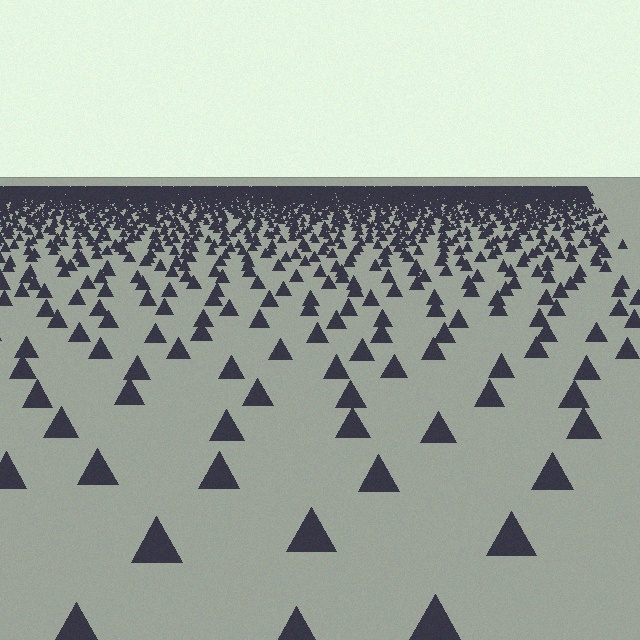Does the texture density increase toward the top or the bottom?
Density increases toward the top.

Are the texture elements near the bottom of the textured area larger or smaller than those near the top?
Larger. Near the bottom, elements are closer to the viewer and appear at a bigger on-screen size.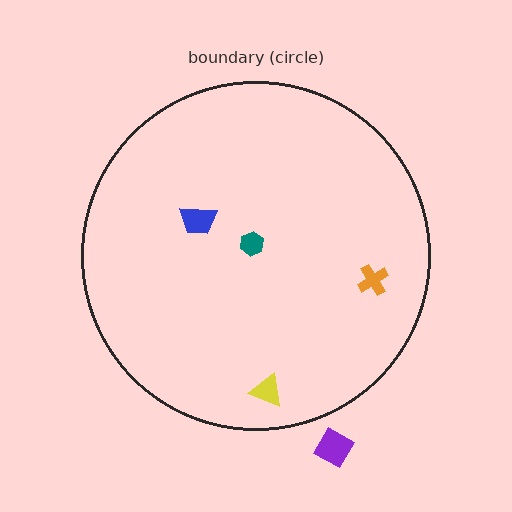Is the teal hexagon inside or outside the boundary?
Inside.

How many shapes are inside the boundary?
4 inside, 1 outside.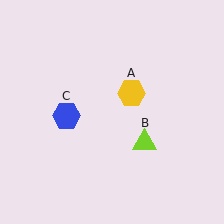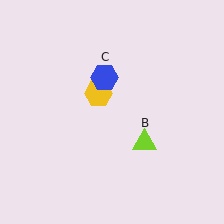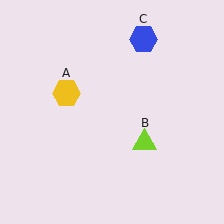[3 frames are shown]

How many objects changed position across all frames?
2 objects changed position: yellow hexagon (object A), blue hexagon (object C).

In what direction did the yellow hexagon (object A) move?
The yellow hexagon (object A) moved left.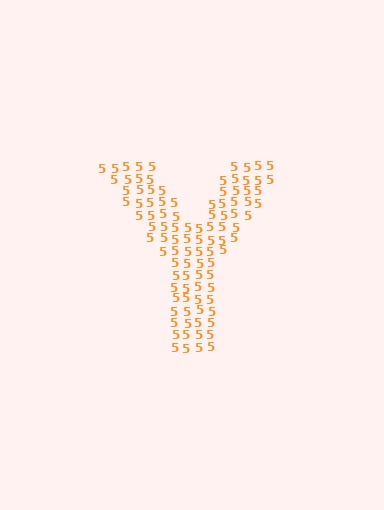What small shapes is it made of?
It is made of small digit 5's.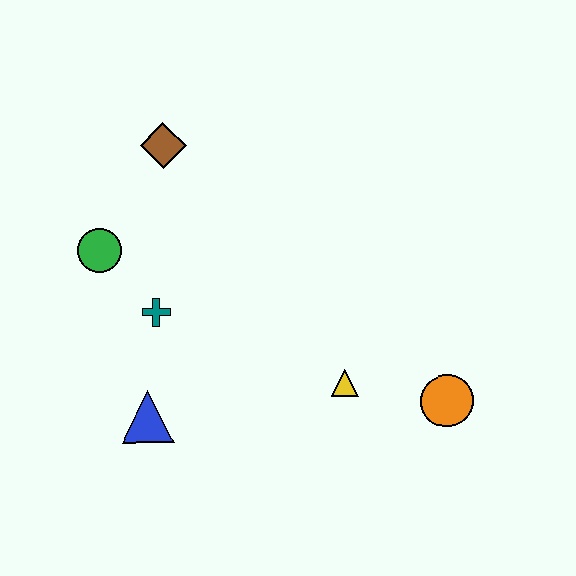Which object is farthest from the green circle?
The orange circle is farthest from the green circle.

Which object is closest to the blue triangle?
The teal cross is closest to the blue triangle.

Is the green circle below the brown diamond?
Yes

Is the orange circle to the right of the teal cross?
Yes